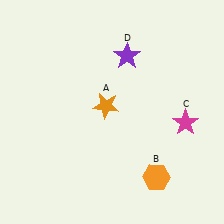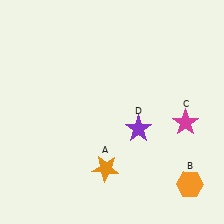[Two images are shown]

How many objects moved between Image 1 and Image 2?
3 objects moved between the two images.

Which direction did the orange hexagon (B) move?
The orange hexagon (B) moved right.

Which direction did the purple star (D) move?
The purple star (D) moved down.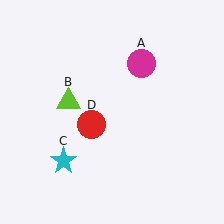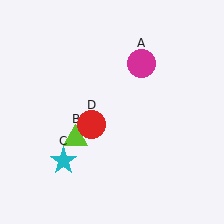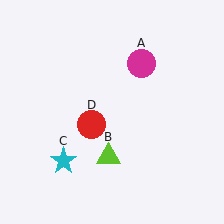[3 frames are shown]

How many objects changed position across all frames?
1 object changed position: lime triangle (object B).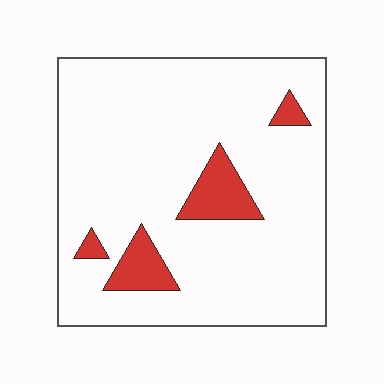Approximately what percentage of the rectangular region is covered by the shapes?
Approximately 10%.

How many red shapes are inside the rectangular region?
4.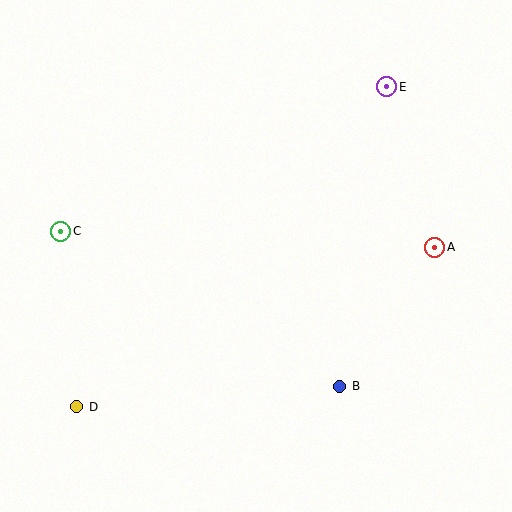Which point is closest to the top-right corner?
Point E is closest to the top-right corner.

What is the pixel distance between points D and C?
The distance between D and C is 176 pixels.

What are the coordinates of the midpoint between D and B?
The midpoint between D and B is at (208, 397).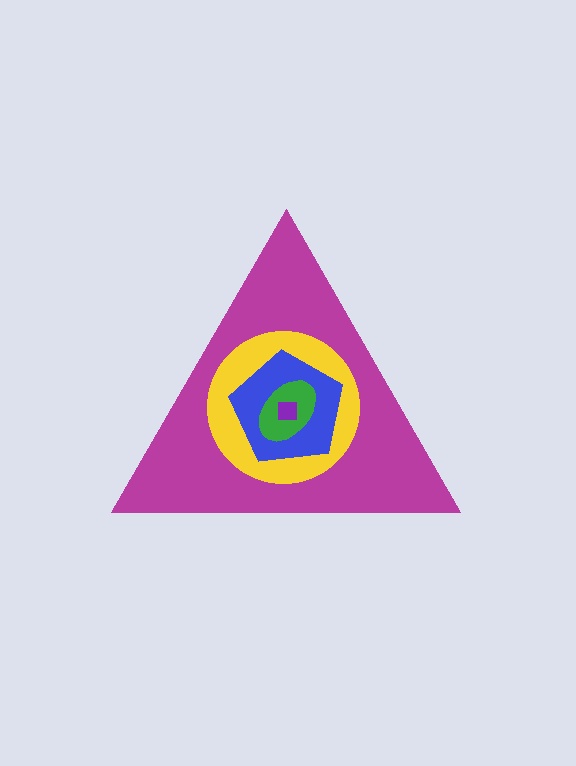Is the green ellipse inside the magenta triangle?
Yes.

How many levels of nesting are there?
5.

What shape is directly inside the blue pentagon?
The green ellipse.